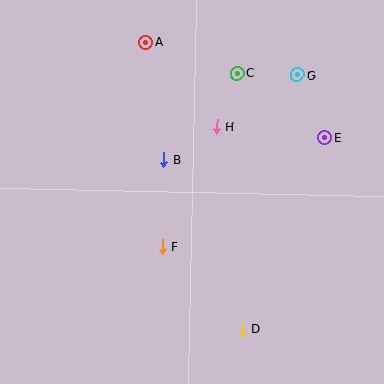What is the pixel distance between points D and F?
The distance between D and F is 115 pixels.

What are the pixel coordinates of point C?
Point C is at (237, 73).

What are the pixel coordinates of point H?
Point H is at (216, 126).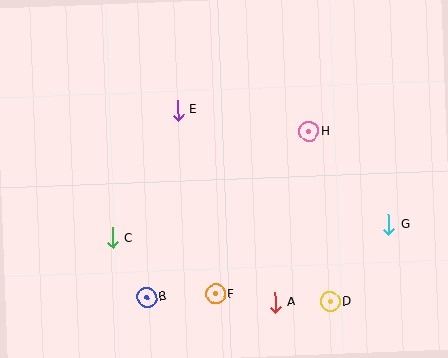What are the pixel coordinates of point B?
Point B is at (147, 297).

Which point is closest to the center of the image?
Point E at (177, 110) is closest to the center.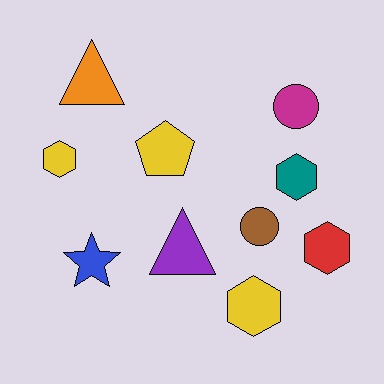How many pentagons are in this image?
There is 1 pentagon.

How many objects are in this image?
There are 10 objects.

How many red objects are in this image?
There is 1 red object.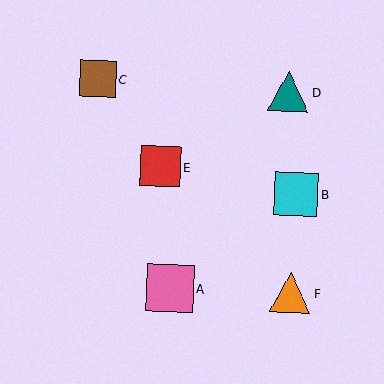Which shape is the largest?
The pink square (labeled A) is the largest.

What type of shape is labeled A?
Shape A is a pink square.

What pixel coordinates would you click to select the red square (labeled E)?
Click at (160, 167) to select the red square E.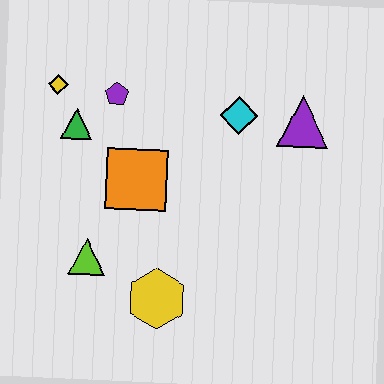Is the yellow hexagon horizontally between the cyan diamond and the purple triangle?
No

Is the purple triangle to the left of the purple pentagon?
No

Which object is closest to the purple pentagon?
The green triangle is closest to the purple pentagon.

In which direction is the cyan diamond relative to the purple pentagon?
The cyan diamond is to the right of the purple pentagon.